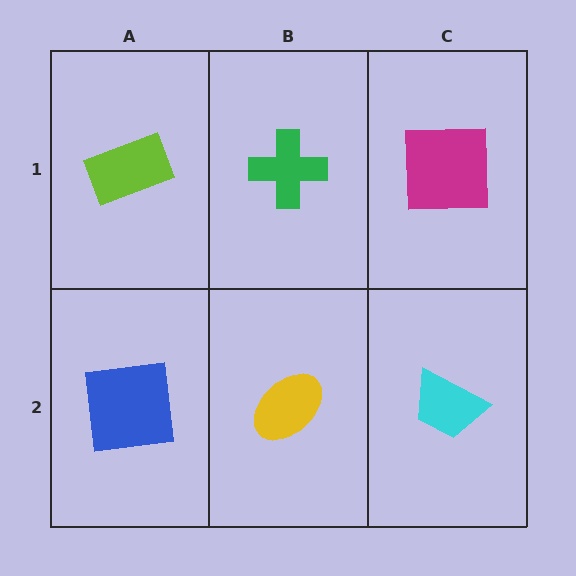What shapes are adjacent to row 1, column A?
A blue square (row 2, column A), a green cross (row 1, column B).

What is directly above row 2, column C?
A magenta square.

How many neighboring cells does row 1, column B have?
3.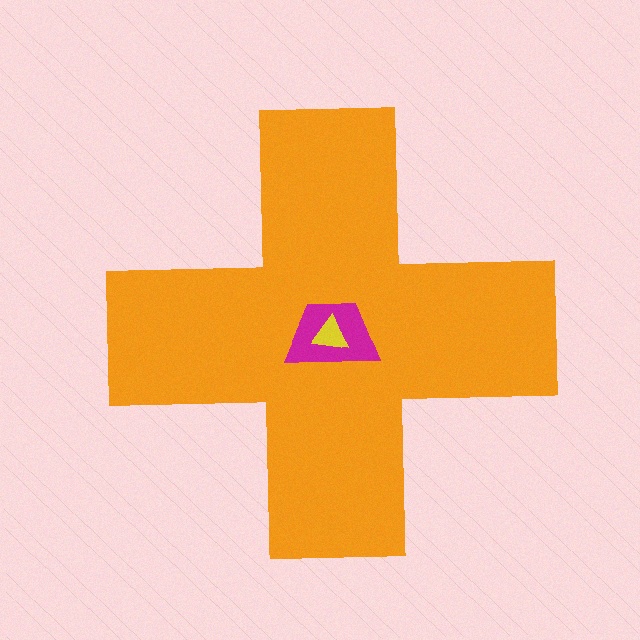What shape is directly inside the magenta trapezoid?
The yellow triangle.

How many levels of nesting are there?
3.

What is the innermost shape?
The yellow triangle.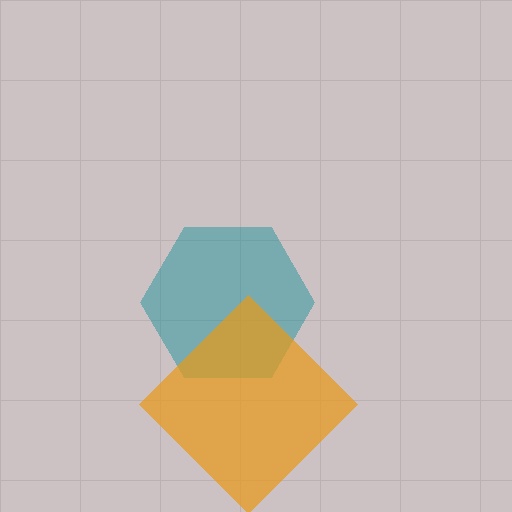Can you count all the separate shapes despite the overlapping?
Yes, there are 2 separate shapes.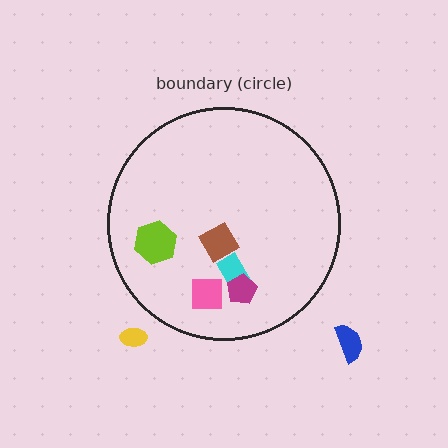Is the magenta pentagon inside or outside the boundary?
Inside.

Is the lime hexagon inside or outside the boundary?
Inside.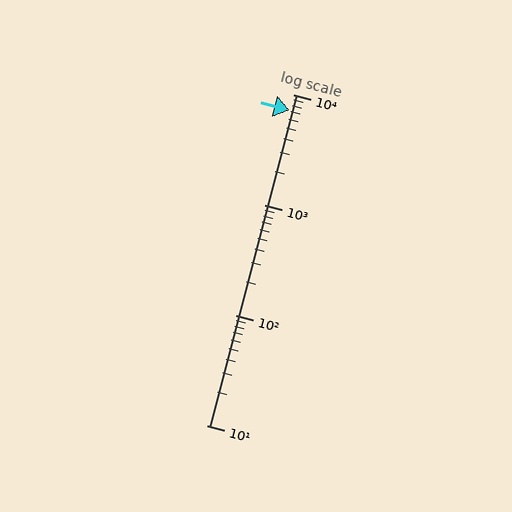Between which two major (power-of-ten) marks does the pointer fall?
The pointer is between 1000 and 10000.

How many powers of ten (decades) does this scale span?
The scale spans 3 decades, from 10 to 10000.